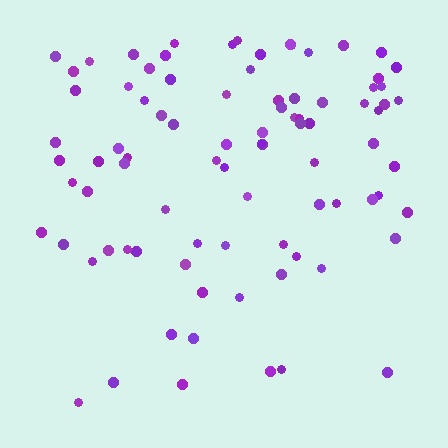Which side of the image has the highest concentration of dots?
The top.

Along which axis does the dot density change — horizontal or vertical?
Vertical.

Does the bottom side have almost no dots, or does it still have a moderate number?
Still a moderate number, just noticeably fewer than the top.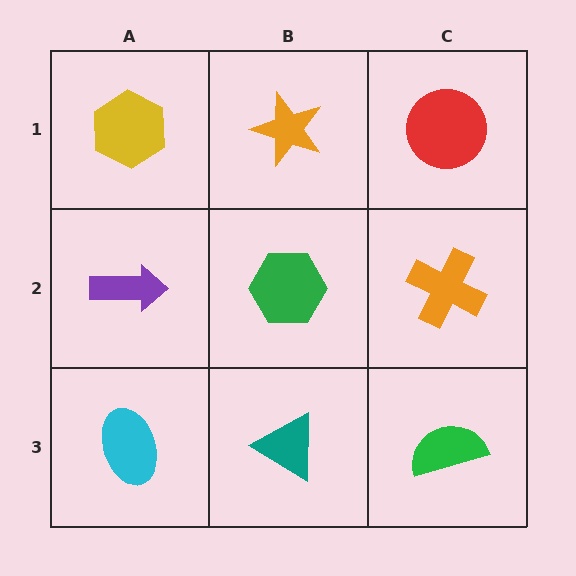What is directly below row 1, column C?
An orange cross.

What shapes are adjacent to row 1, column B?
A green hexagon (row 2, column B), a yellow hexagon (row 1, column A), a red circle (row 1, column C).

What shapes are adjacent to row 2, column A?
A yellow hexagon (row 1, column A), a cyan ellipse (row 3, column A), a green hexagon (row 2, column B).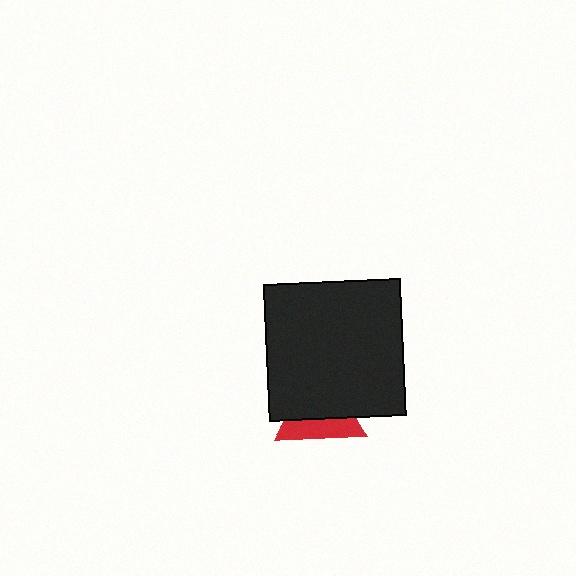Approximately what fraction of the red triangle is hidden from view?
Roughly 61% of the red triangle is hidden behind the black square.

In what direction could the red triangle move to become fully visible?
The red triangle could move down. That would shift it out from behind the black square entirely.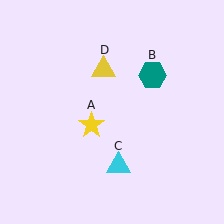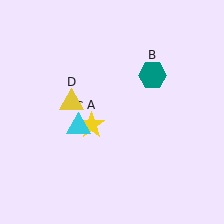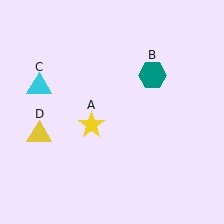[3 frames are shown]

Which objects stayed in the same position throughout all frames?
Yellow star (object A) and teal hexagon (object B) remained stationary.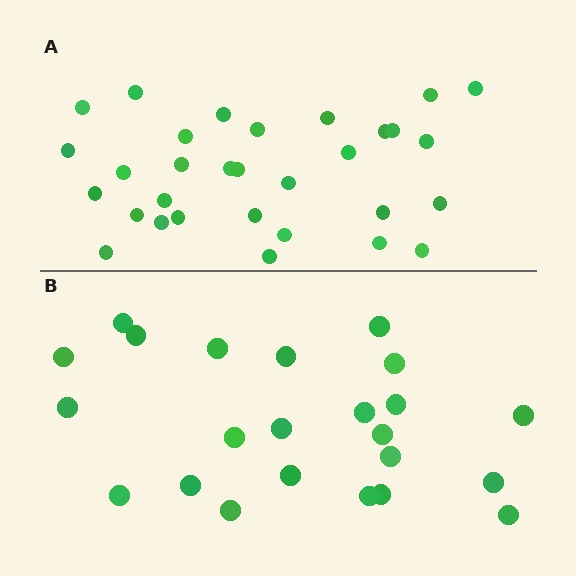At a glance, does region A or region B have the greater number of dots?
Region A (the top region) has more dots.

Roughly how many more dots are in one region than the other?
Region A has roughly 8 or so more dots than region B.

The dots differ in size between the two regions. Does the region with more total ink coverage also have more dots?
No. Region B has more total ink coverage because its dots are larger, but region A actually contains more individual dots. Total area can be misleading — the number of items is what matters here.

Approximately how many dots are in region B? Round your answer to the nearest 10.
About 20 dots. (The exact count is 23, which rounds to 20.)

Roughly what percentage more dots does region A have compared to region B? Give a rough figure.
About 35% more.